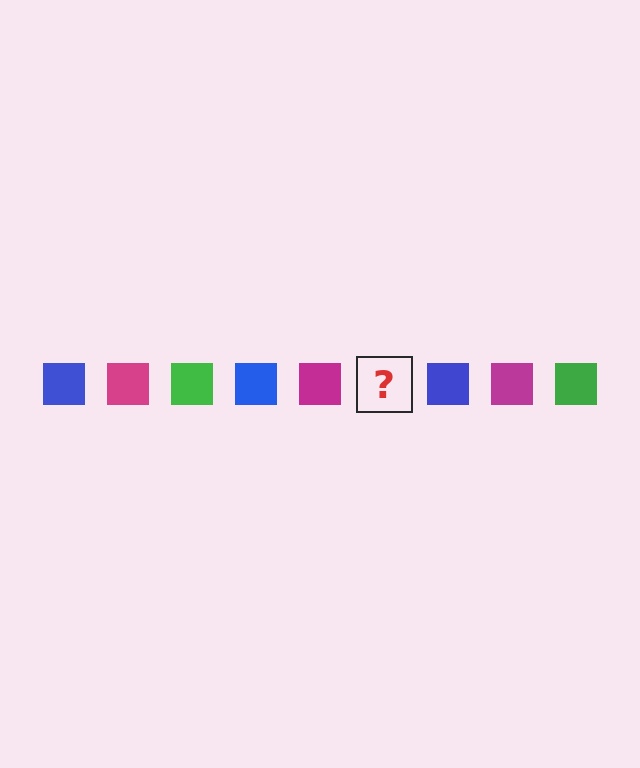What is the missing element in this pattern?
The missing element is a green square.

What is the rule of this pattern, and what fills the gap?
The rule is that the pattern cycles through blue, magenta, green squares. The gap should be filled with a green square.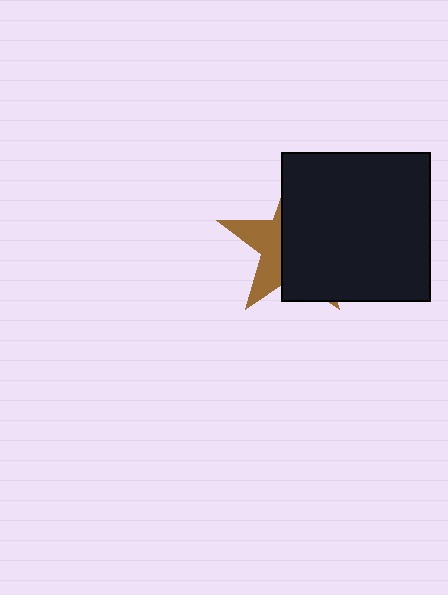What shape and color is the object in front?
The object in front is a black square.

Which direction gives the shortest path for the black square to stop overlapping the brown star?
Moving right gives the shortest separation.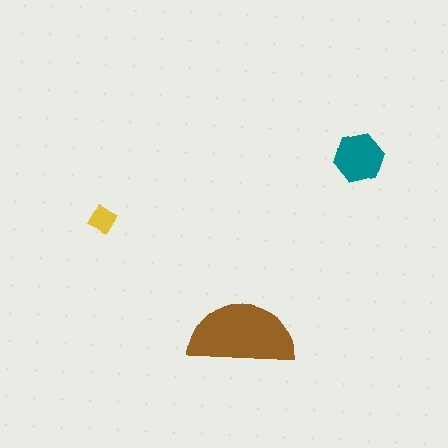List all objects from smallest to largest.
The yellow diamond, the teal hexagon, the brown semicircle.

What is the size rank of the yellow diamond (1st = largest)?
3rd.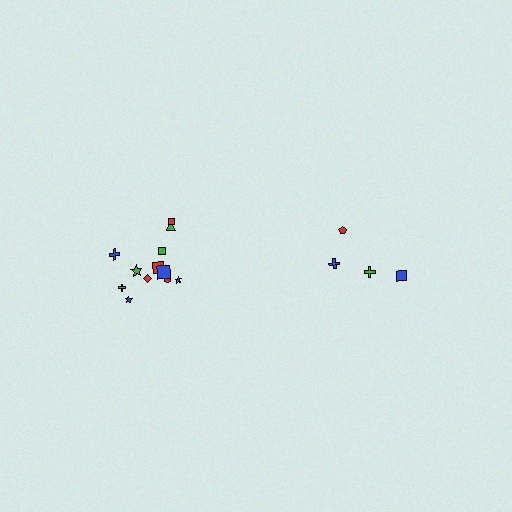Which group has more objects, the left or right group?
The left group.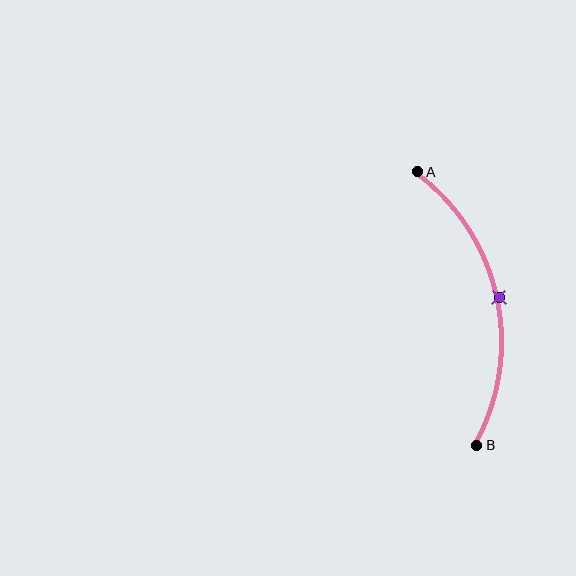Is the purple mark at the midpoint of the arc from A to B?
Yes. The purple mark lies on the arc at equal arc-length from both A and B — it is the arc midpoint.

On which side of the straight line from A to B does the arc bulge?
The arc bulges to the right of the straight line connecting A and B.